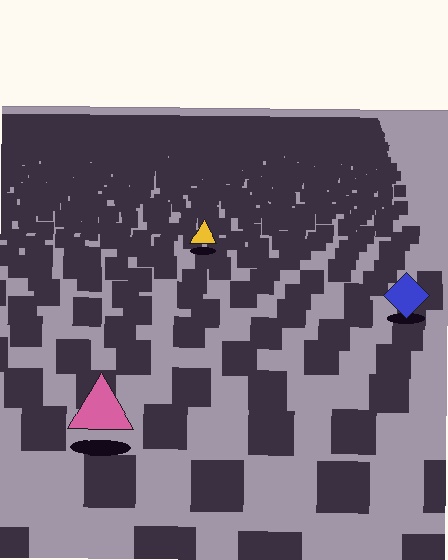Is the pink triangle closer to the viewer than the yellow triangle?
Yes. The pink triangle is closer — you can tell from the texture gradient: the ground texture is coarser near it.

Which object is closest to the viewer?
The pink triangle is closest. The texture marks near it are larger and more spread out.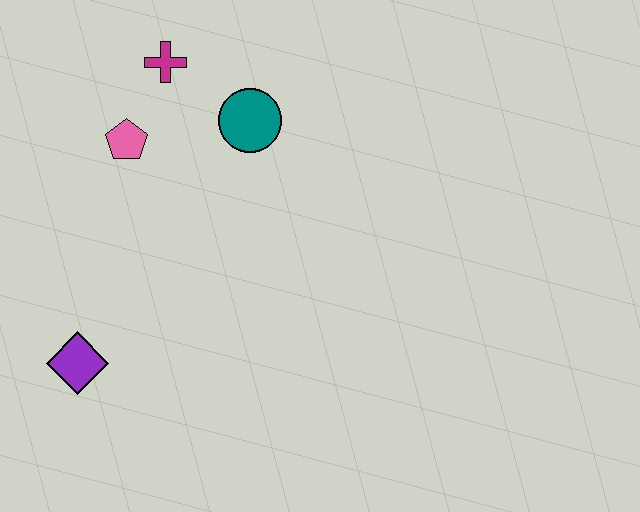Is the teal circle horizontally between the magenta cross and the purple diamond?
No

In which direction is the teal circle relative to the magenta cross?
The teal circle is to the right of the magenta cross.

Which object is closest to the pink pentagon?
The magenta cross is closest to the pink pentagon.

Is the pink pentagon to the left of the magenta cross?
Yes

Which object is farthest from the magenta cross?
The purple diamond is farthest from the magenta cross.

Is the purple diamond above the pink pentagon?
No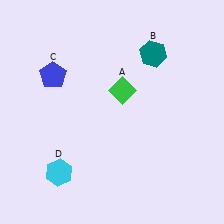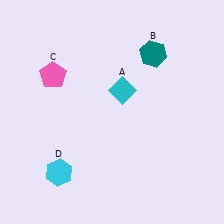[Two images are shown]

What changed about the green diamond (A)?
In Image 1, A is green. In Image 2, it changed to cyan.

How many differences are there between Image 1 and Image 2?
There are 2 differences between the two images.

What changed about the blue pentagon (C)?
In Image 1, C is blue. In Image 2, it changed to pink.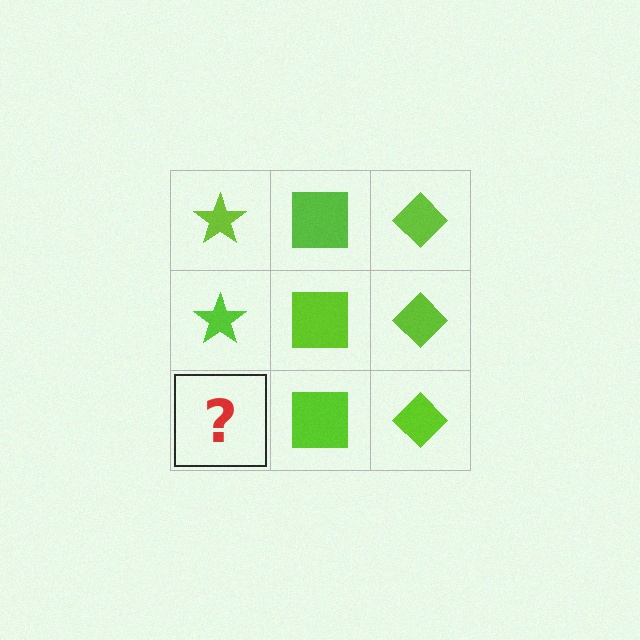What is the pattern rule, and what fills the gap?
The rule is that each column has a consistent shape. The gap should be filled with a lime star.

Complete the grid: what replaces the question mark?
The question mark should be replaced with a lime star.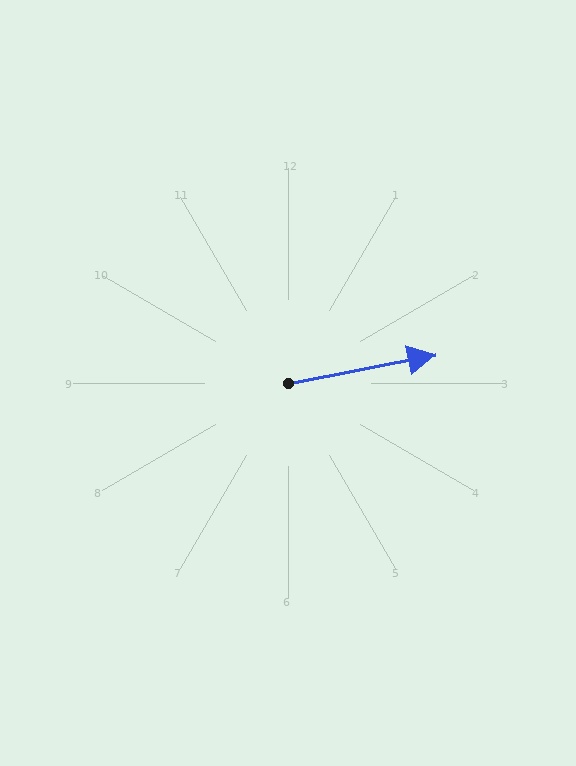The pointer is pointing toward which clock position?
Roughly 3 o'clock.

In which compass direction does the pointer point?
East.